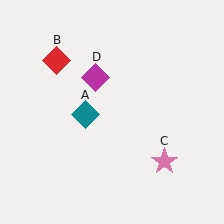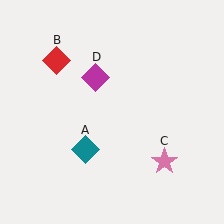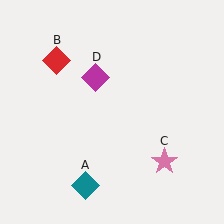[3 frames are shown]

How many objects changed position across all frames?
1 object changed position: teal diamond (object A).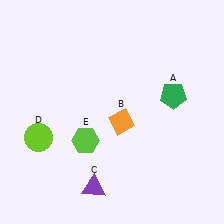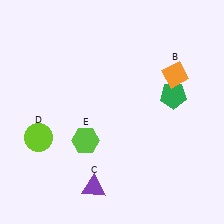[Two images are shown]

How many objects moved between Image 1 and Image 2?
1 object moved between the two images.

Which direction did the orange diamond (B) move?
The orange diamond (B) moved right.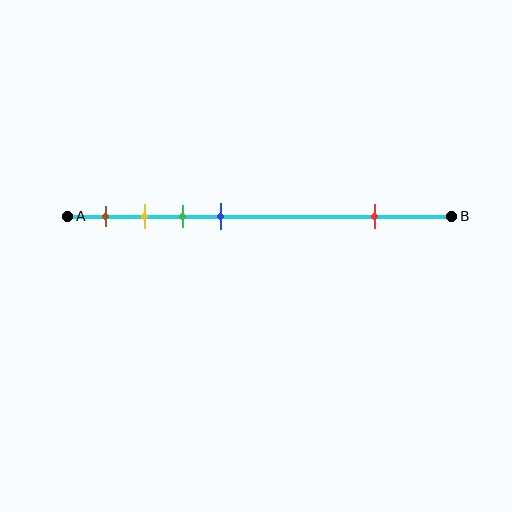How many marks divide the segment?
There are 5 marks dividing the segment.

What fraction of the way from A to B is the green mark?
The green mark is approximately 30% (0.3) of the way from A to B.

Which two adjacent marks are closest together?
The yellow and green marks are the closest adjacent pair.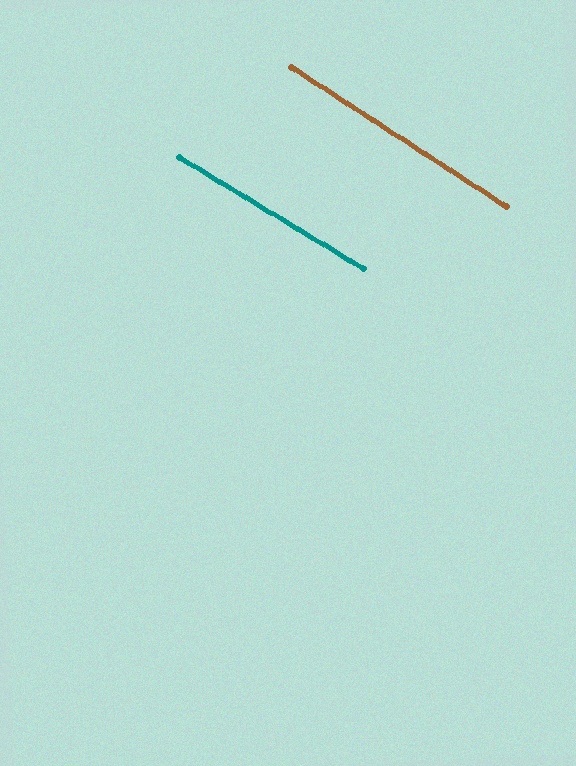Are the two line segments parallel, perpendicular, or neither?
Parallel — their directions differ by only 1.6°.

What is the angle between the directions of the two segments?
Approximately 2 degrees.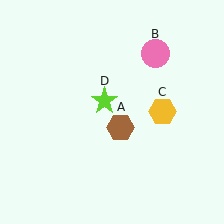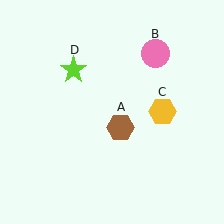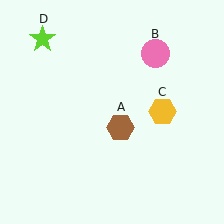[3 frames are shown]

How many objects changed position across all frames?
1 object changed position: lime star (object D).